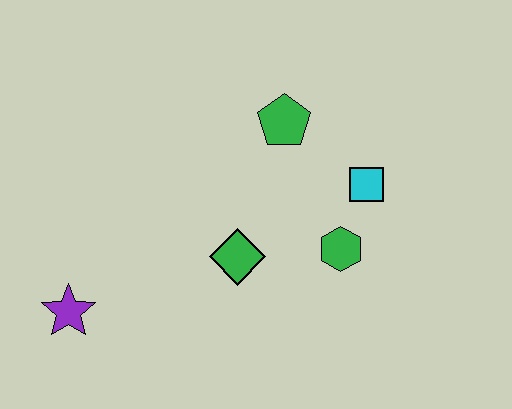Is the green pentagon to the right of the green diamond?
Yes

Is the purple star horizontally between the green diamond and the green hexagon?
No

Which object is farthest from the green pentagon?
The purple star is farthest from the green pentagon.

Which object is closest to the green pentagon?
The cyan square is closest to the green pentagon.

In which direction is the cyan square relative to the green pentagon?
The cyan square is to the right of the green pentagon.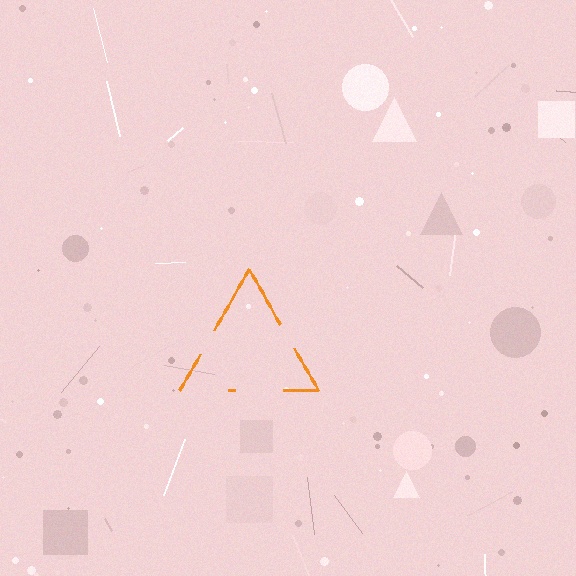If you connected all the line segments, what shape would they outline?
They would outline a triangle.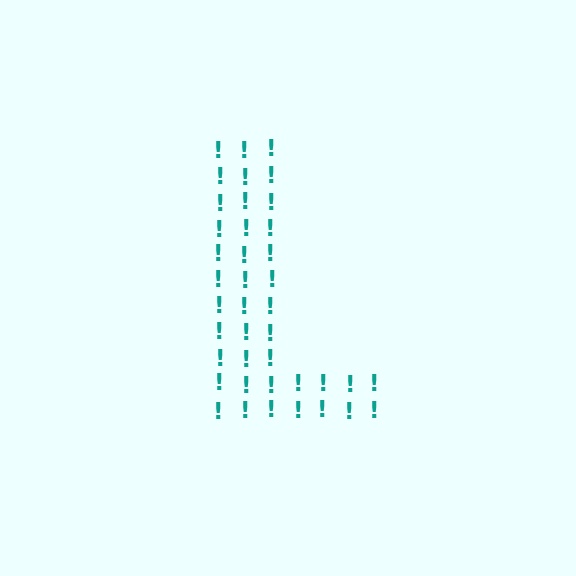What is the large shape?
The large shape is the letter L.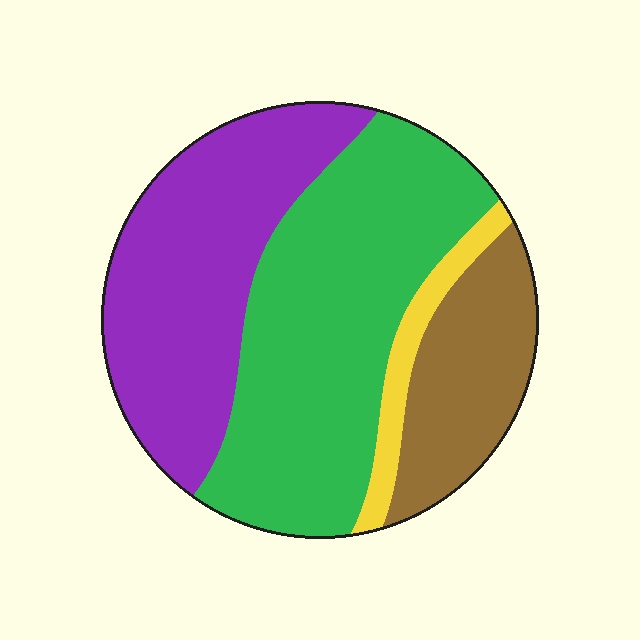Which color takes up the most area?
Green, at roughly 45%.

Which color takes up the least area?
Yellow, at roughly 5%.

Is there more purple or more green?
Green.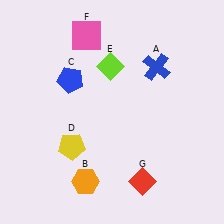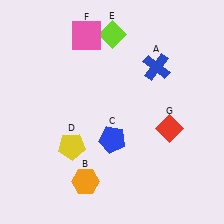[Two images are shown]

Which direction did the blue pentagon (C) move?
The blue pentagon (C) moved down.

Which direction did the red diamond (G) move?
The red diamond (G) moved up.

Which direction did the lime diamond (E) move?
The lime diamond (E) moved up.